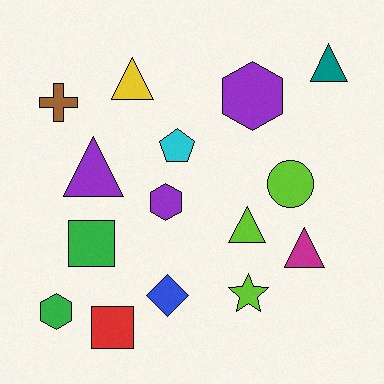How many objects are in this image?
There are 15 objects.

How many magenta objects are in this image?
There is 1 magenta object.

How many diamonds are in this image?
There is 1 diamond.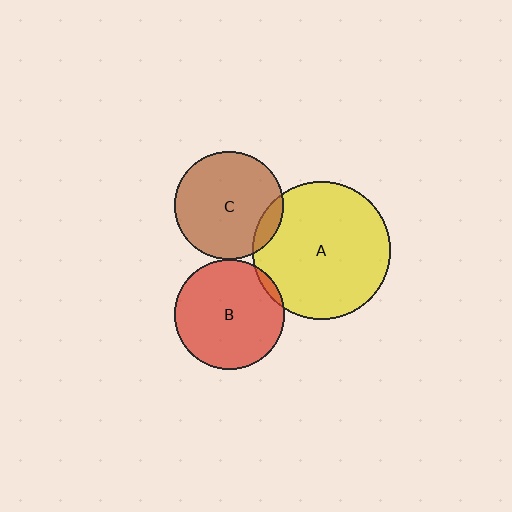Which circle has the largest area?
Circle A (yellow).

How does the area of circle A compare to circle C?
Approximately 1.6 times.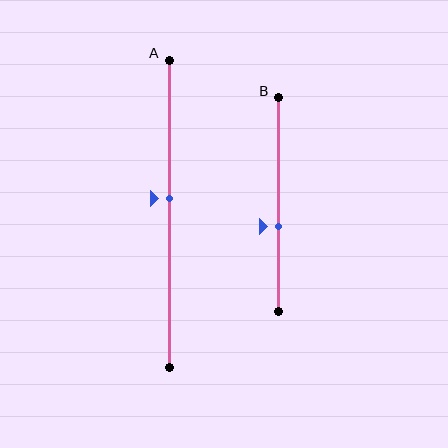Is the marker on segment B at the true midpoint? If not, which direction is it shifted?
No, the marker on segment B is shifted downward by about 10% of the segment length.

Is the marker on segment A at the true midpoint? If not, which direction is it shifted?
No, the marker on segment A is shifted upward by about 5% of the segment length.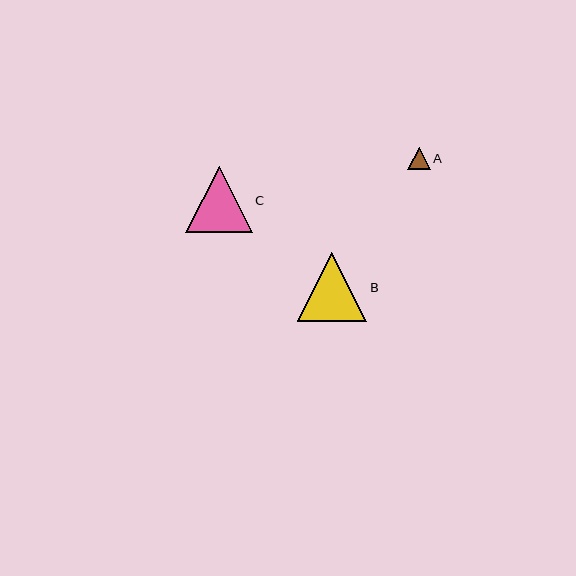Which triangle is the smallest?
Triangle A is the smallest with a size of approximately 22 pixels.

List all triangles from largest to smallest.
From largest to smallest: B, C, A.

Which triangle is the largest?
Triangle B is the largest with a size of approximately 69 pixels.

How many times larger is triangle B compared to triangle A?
Triangle B is approximately 3.1 times the size of triangle A.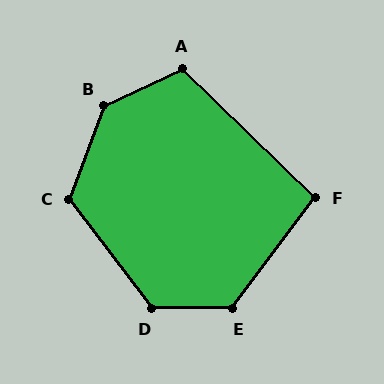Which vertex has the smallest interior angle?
F, at approximately 97 degrees.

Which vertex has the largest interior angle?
B, at approximately 136 degrees.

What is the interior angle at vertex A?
Approximately 111 degrees (obtuse).